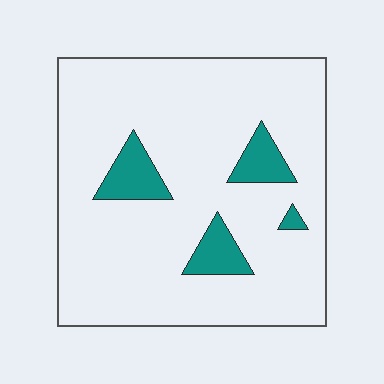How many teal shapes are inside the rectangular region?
4.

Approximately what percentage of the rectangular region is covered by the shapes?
Approximately 10%.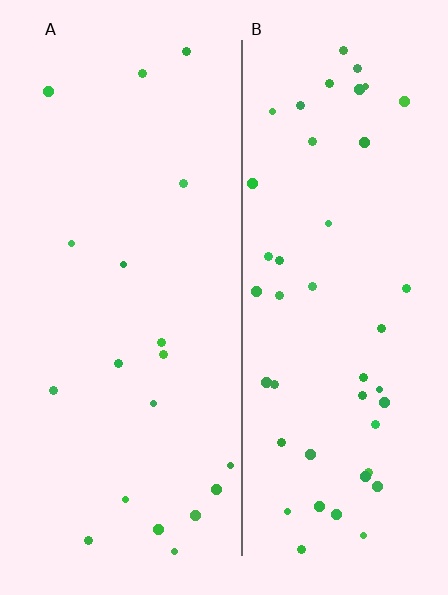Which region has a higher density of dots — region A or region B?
B (the right).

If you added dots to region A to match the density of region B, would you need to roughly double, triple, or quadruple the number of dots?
Approximately double.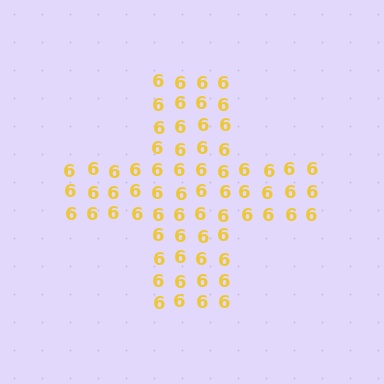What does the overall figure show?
The overall figure shows a cross.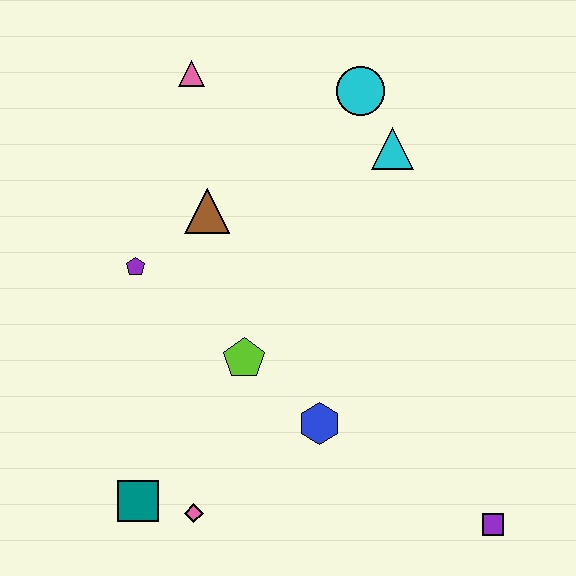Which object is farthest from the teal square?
The cyan circle is farthest from the teal square.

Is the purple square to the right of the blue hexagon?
Yes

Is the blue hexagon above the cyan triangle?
No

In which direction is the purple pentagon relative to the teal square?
The purple pentagon is above the teal square.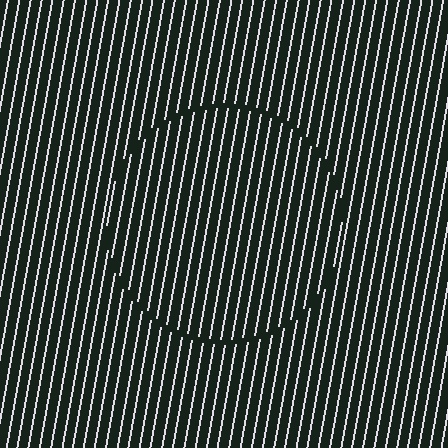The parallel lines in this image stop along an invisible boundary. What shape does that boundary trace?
An illusory circle. The interior of the shape contains the same grating, shifted by half a period — the contour is defined by the phase discontinuity where line-ends from the inner and outer gratings abut.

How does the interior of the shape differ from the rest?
The interior of the shape contains the same grating, shifted by half a period — the contour is defined by the phase discontinuity where line-ends from the inner and outer gratings abut.